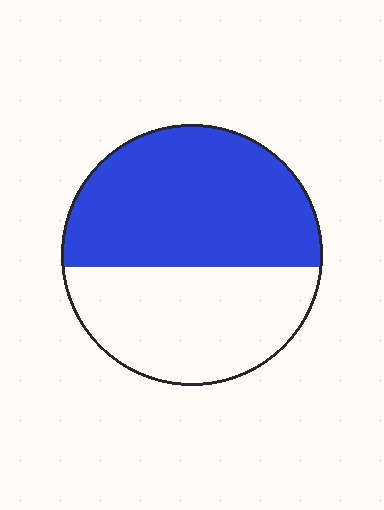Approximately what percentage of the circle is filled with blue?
Approximately 55%.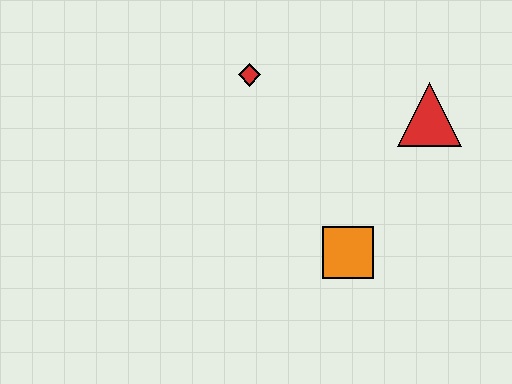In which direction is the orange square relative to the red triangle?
The orange square is below the red triangle.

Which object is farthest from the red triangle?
The red diamond is farthest from the red triangle.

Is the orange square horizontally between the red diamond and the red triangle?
Yes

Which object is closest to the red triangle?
The orange square is closest to the red triangle.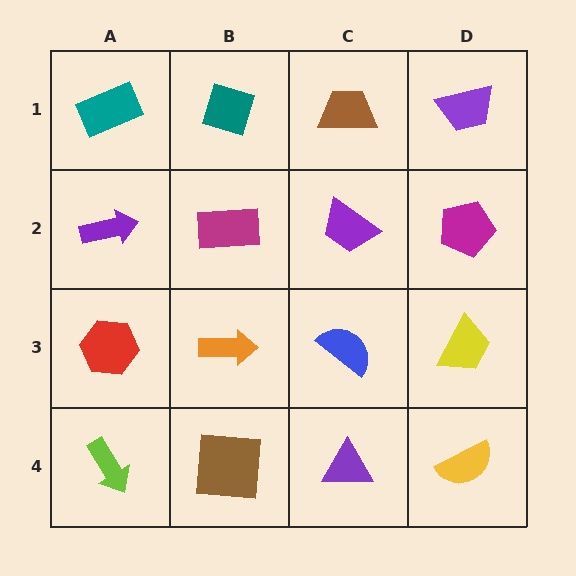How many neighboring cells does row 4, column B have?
3.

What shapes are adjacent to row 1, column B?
A magenta rectangle (row 2, column B), a teal rectangle (row 1, column A), a brown trapezoid (row 1, column C).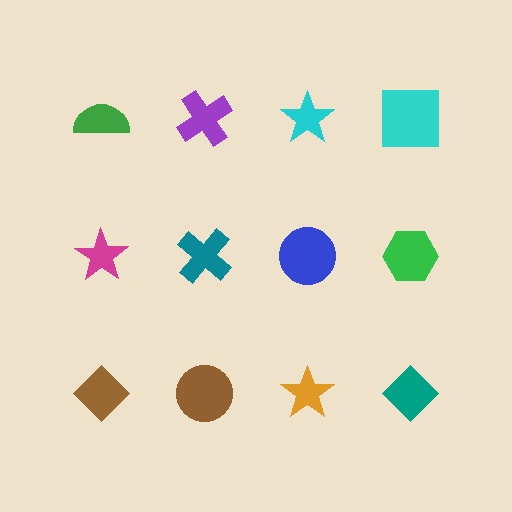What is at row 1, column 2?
A purple cross.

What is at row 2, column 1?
A magenta star.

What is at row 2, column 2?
A teal cross.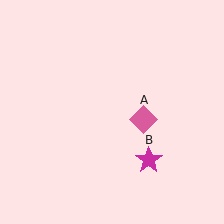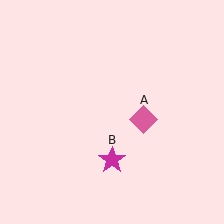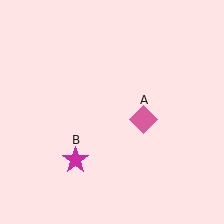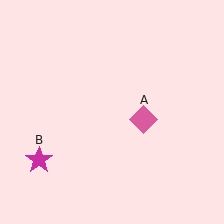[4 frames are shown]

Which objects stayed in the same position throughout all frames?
Pink diamond (object A) remained stationary.